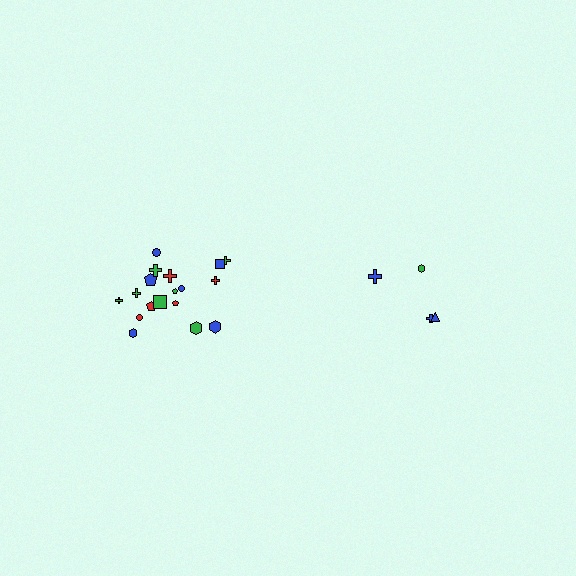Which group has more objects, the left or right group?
The left group.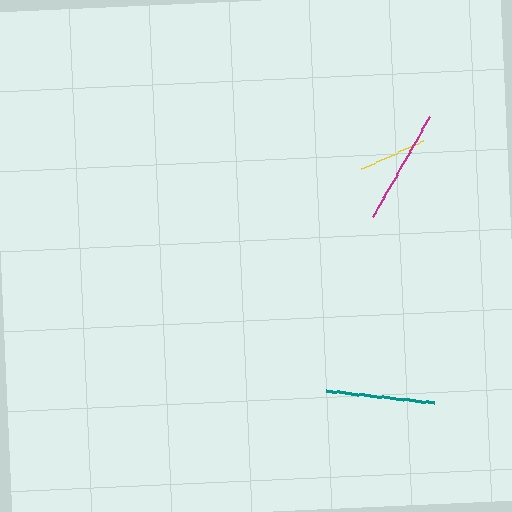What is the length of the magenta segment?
The magenta segment is approximately 114 pixels long.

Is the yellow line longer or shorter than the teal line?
The teal line is longer than the yellow line.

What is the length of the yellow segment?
The yellow segment is approximately 67 pixels long.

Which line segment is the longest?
The magenta line is the longest at approximately 114 pixels.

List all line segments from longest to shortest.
From longest to shortest: magenta, teal, yellow.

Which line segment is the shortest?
The yellow line is the shortest at approximately 67 pixels.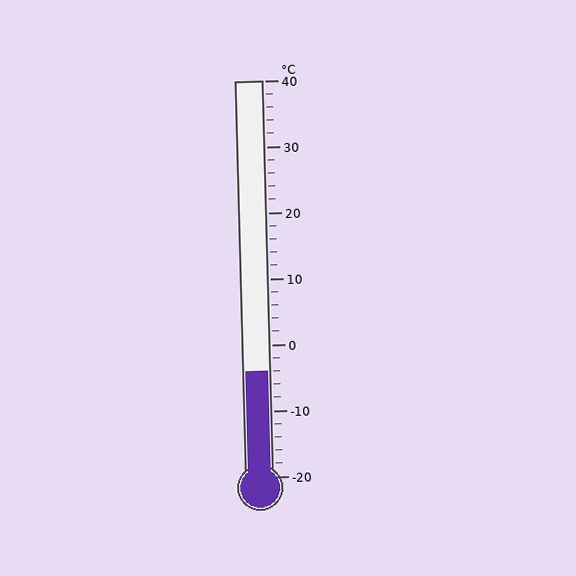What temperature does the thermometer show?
The thermometer shows approximately -4°C.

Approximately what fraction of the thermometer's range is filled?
The thermometer is filled to approximately 25% of its range.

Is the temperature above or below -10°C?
The temperature is above -10°C.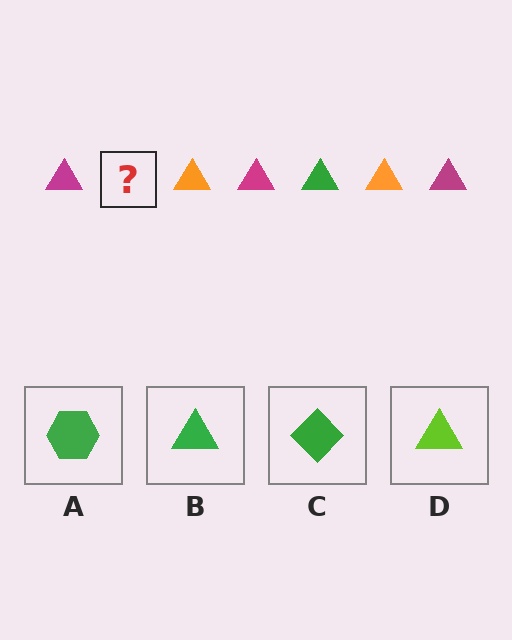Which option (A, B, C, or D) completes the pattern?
B.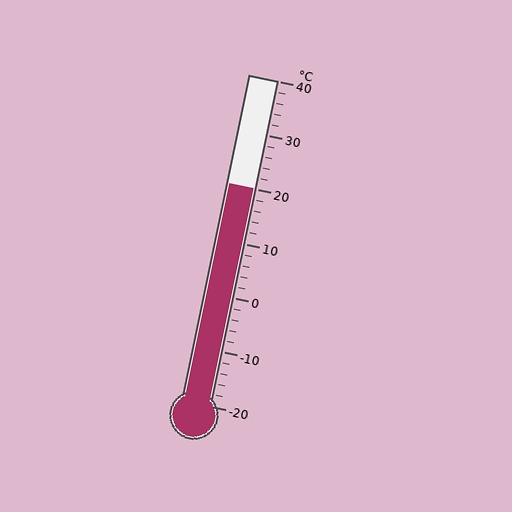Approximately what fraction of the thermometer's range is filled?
The thermometer is filled to approximately 65% of its range.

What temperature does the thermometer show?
The thermometer shows approximately 20°C.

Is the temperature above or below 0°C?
The temperature is above 0°C.